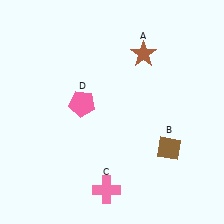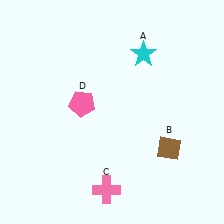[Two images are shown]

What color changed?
The star (A) changed from brown in Image 1 to cyan in Image 2.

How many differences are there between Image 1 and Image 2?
There is 1 difference between the two images.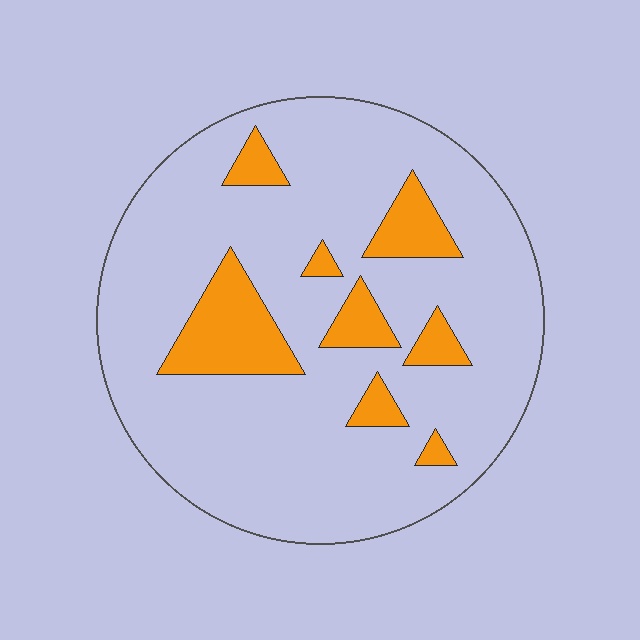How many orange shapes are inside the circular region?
8.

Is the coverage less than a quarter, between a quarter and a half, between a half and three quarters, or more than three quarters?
Less than a quarter.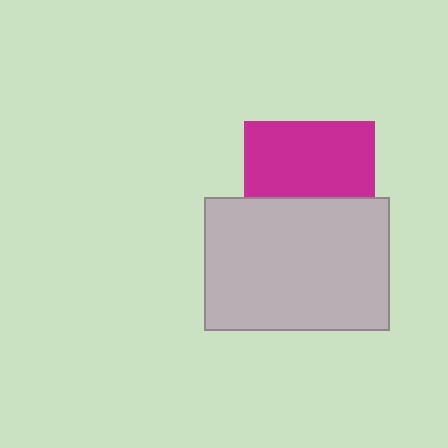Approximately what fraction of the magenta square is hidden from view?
Roughly 42% of the magenta square is hidden behind the light gray rectangle.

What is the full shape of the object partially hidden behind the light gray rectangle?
The partially hidden object is a magenta square.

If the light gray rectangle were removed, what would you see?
You would see the complete magenta square.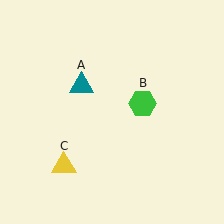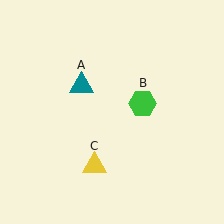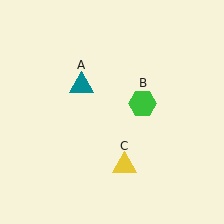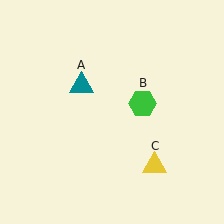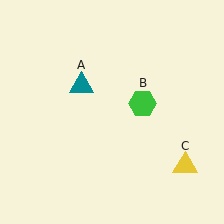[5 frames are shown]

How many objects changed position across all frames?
1 object changed position: yellow triangle (object C).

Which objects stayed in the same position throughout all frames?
Teal triangle (object A) and green hexagon (object B) remained stationary.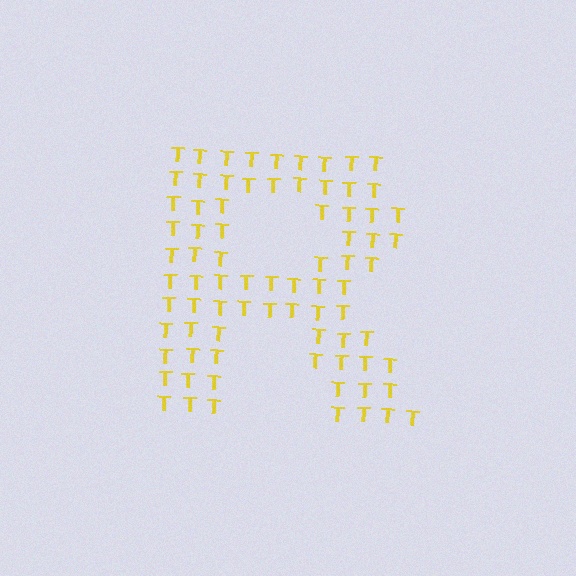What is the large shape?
The large shape is the letter R.